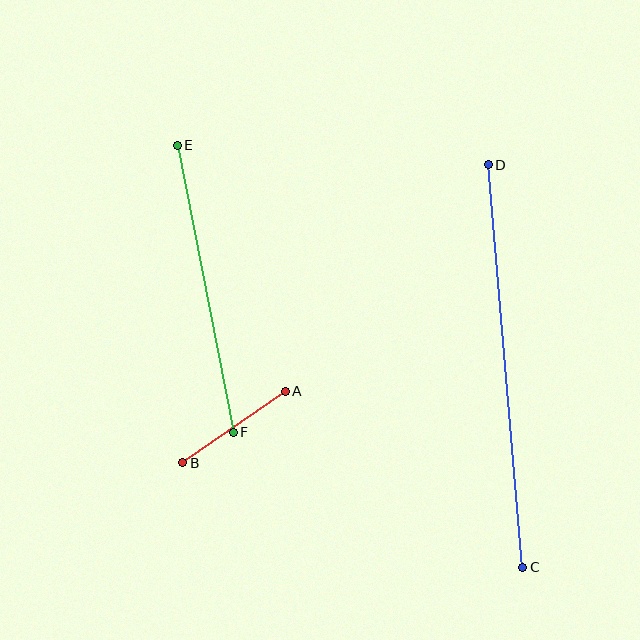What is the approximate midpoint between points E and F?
The midpoint is at approximately (205, 289) pixels.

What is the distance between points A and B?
The distance is approximately 125 pixels.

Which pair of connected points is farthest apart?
Points C and D are farthest apart.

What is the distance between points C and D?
The distance is approximately 404 pixels.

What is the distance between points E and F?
The distance is approximately 292 pixels.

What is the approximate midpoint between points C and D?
The midpoint is at approximately (506, 366) pixels.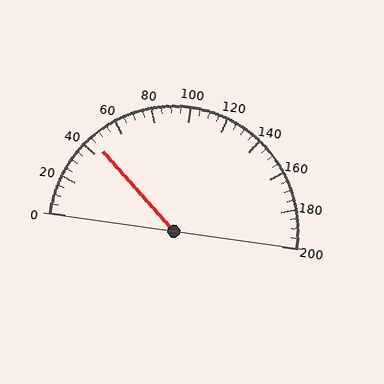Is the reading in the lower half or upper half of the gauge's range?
The reading is in the lower half of the range (0 to 200).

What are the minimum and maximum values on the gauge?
The gauge ranges from 0 to 200.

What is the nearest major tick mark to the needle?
The nearest major tick mark is 40.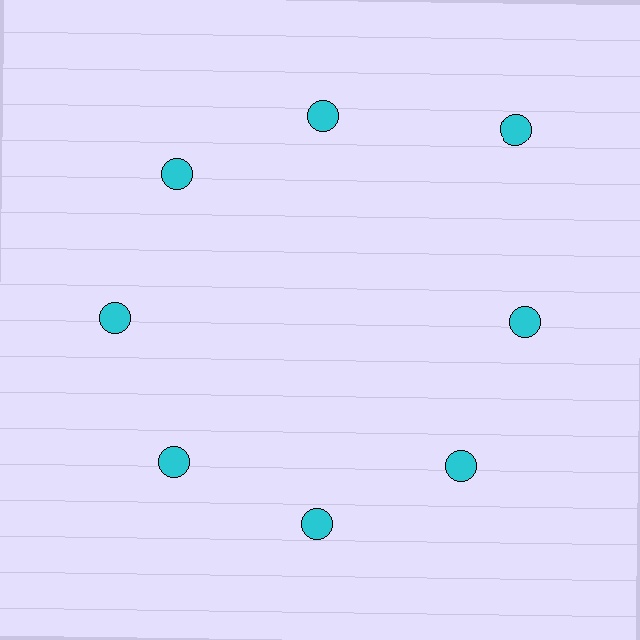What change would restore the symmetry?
The symmetry would be restored by moving it inward, back onto the ring so that all 8 circles sit at equal angles and equal distance from the center.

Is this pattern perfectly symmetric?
No. The 8 cyan circles are arranged in a ring, but one element near the 2 o'clock position is pushed outward from the center, breaking the 8-fold rotational symmetry.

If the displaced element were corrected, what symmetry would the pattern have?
It would have 8-fold rotational symmetry — the pattern would map onto itself every 45 degrees.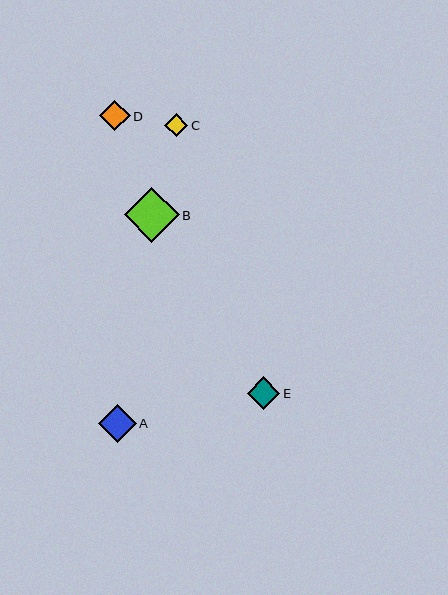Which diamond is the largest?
Diamond B is the largest with a size of approximately 55 pixels.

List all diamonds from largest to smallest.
From largest to smallest: B, A, E, D, C.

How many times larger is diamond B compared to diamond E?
Diamond B is approximately 1.7 times the size of diamond E.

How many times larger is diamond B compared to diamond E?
Diamond B is approximately 1.7 times the size of diamond E.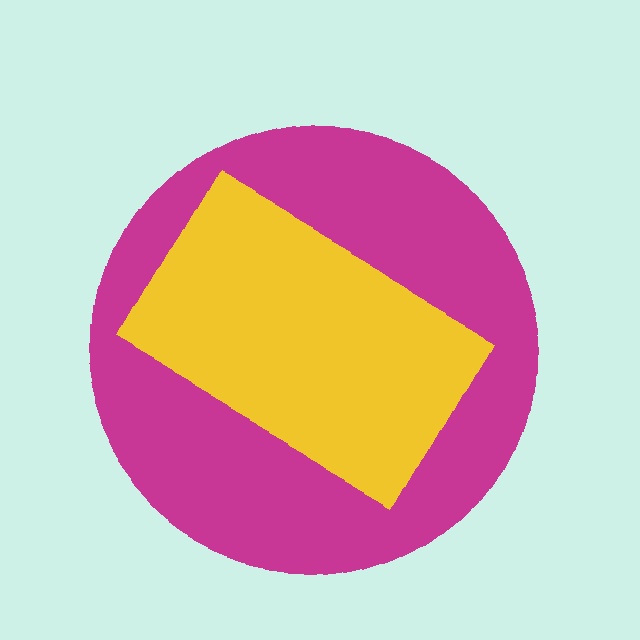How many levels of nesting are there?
2.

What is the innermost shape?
The yellow rectangle.